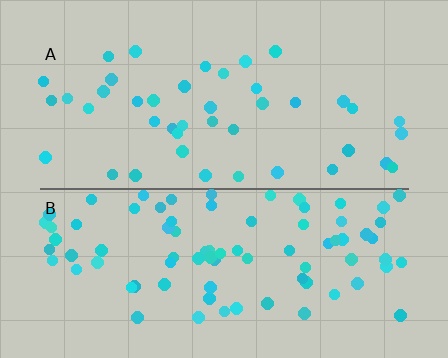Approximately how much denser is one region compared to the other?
Approximately 2.0× — region B over region A.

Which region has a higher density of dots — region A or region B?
B (the bottom).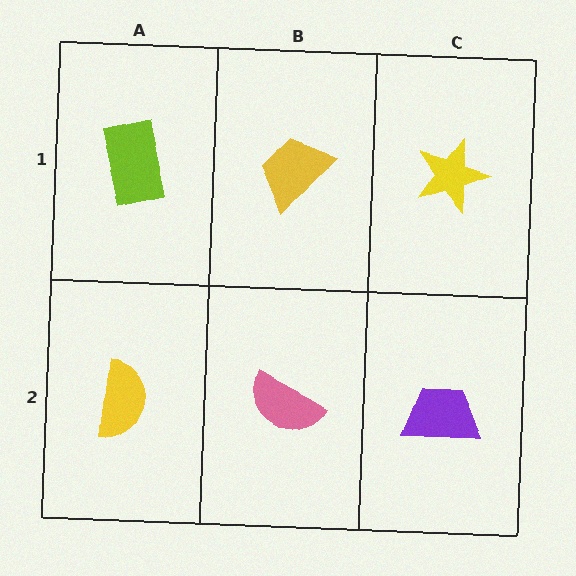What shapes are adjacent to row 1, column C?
A purple trapezoid (row 2, column C), a yellow trapezoid (row 1, column B).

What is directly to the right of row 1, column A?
A yellow trapezoid.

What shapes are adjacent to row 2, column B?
A yellow trapezoid (row 1, column B), a yellow semicircle (row 2, column A), a purple trapezoid (row 2, column C).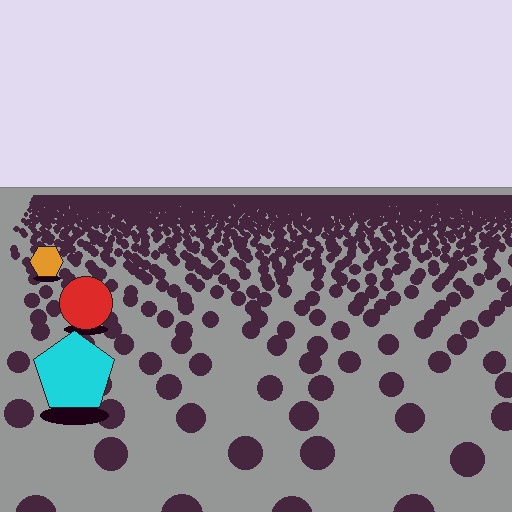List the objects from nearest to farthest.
From nearest to farthest: the cyan pentagon, the red circle, the orange hexagon.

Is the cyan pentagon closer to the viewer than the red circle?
Yes. The cyan pentagon is closer — you can tell from the texture gradient: the ground texture is coarser near it.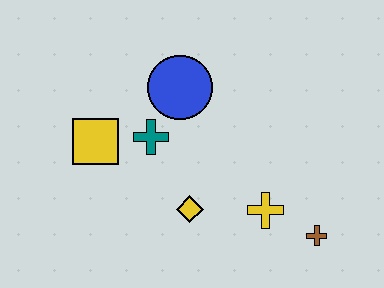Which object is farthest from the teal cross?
The brown cross is farthest from the teal cross.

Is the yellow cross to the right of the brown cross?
No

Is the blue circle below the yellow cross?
No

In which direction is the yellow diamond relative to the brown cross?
The yellow diamond is to the left of the brown cross.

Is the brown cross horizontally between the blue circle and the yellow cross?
No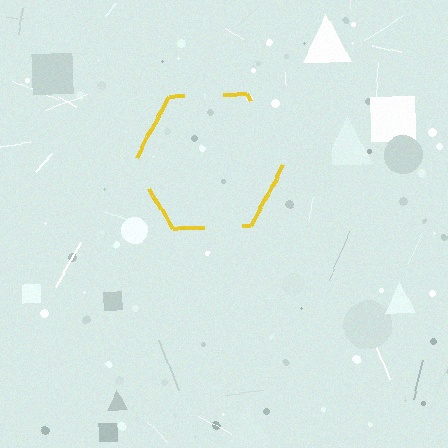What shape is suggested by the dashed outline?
The dashed outline suggests a hexagon.